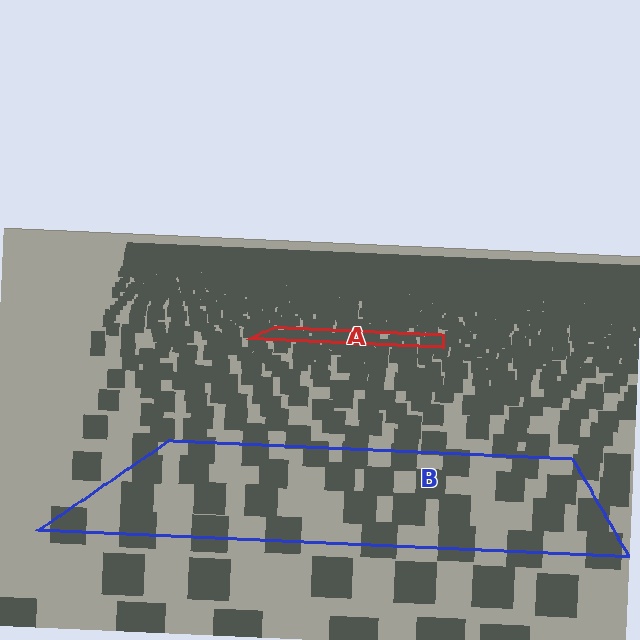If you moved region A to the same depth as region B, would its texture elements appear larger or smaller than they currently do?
They would appear larger. At a closer depth, the same texture elements are projected at a bigger on-screen size.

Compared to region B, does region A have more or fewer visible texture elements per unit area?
Region A has more texture elements per unit area — they are packed more densely because it is farther away.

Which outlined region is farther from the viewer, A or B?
Region A is farther from the viewer — the texture elements inside it appear smaller and more densely packed.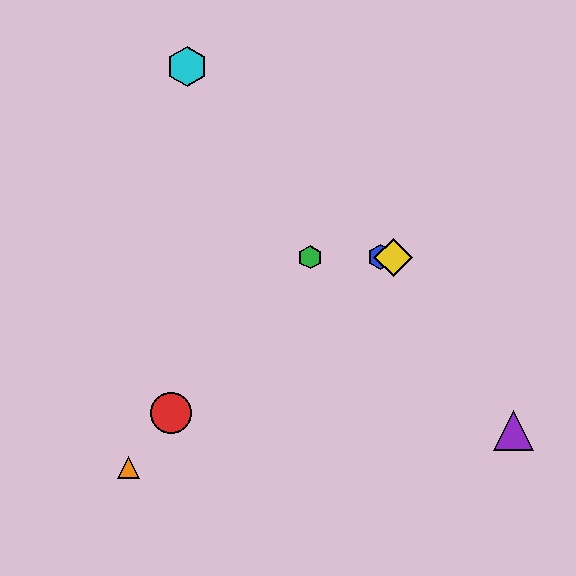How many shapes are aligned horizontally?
3 shapes (the blue hexagon, the green hexagon, the yellow diamond) are aligned horizontally.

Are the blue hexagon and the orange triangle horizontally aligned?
No, the blue hexagon is at y≈257 and the orange triangle is at y≈468.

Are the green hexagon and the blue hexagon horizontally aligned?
Yes, both are at y≈257.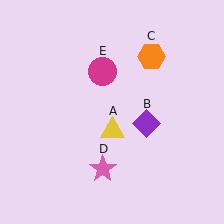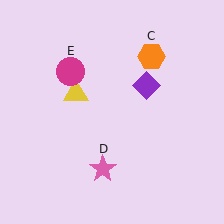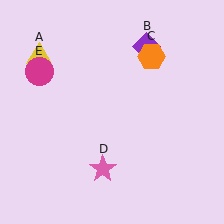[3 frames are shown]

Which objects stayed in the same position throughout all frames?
Orange hexagon (object C) and pink star (object D) remained stationary.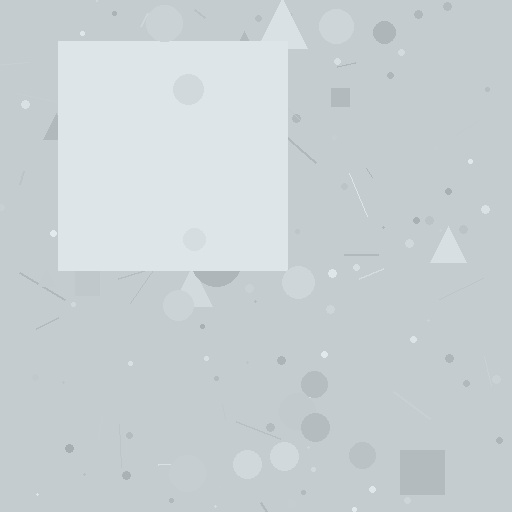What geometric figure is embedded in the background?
A square is embedded in the background.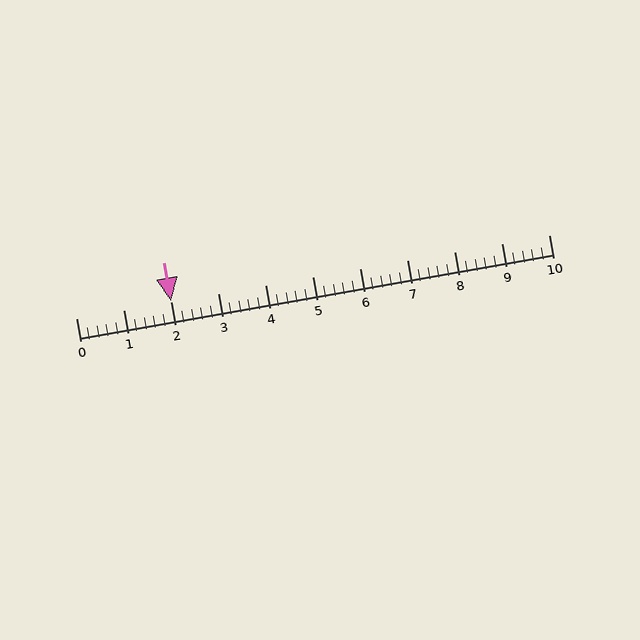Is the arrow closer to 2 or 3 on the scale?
The arrow is closer to 2.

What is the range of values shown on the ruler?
The ruler shows values from 0 to 10.